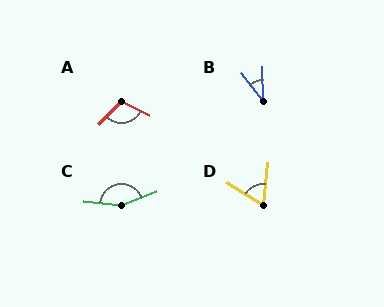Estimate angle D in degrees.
Approximately 63 degrees.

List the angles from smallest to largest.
B (36°), D (63°), A (109°), C (153°).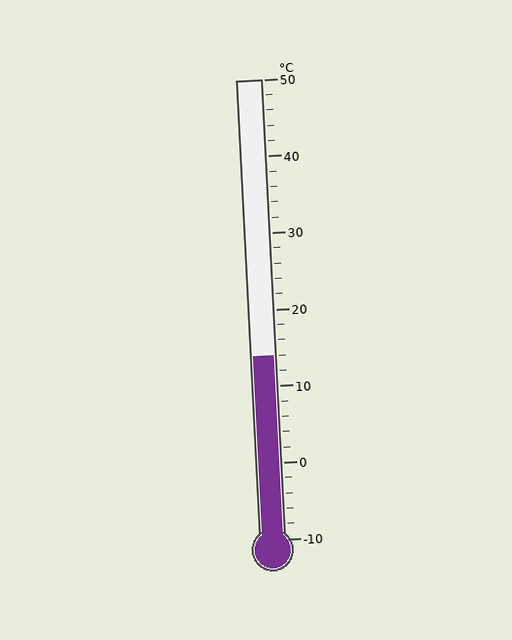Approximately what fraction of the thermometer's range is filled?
The thermometer is filled to approximately 40% of its range.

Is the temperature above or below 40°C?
The temperature is below 40°C.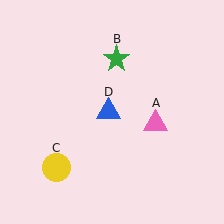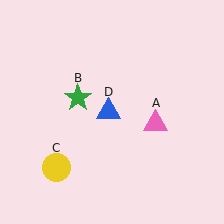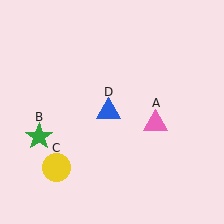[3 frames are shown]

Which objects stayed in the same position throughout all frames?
Pink triangle (object A) and yellow circle (object C) and blue triangle (object D) remained stationary.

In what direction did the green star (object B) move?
The green star (object B) moved down and to the left.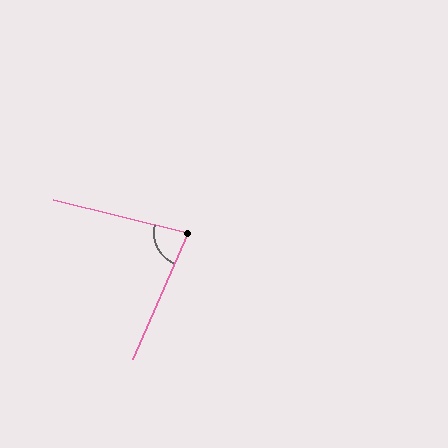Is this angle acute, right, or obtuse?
It is acute.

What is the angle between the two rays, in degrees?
Approximately 80 degrees.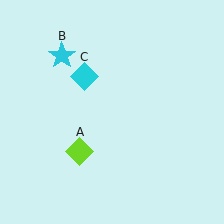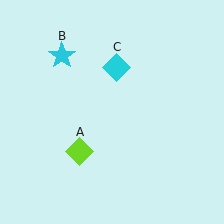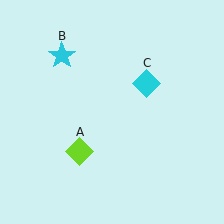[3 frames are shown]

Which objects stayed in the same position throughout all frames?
Lime diamond (object A) and cyan star (object B) remained stationary.